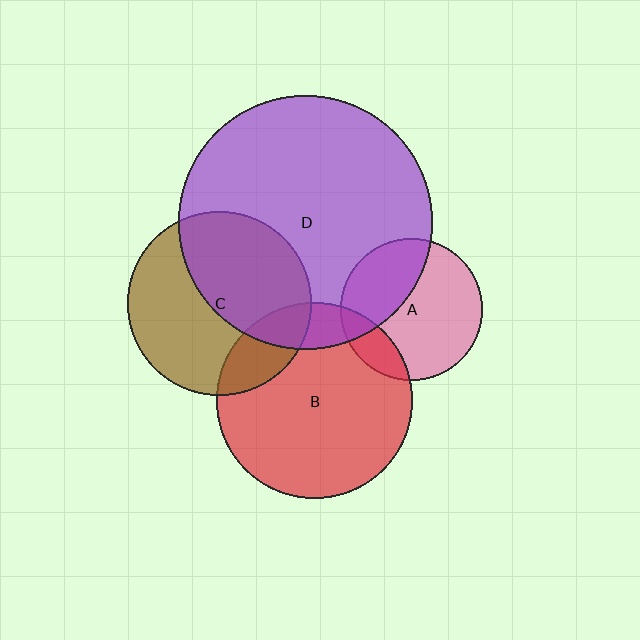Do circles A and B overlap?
Yes.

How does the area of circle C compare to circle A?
Approximately 1.7 times.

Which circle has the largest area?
Circle D (purple).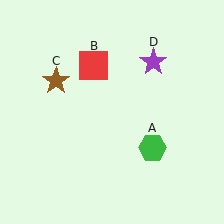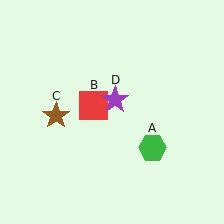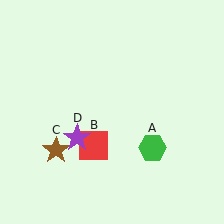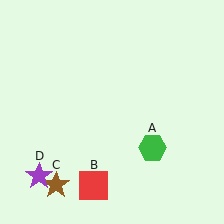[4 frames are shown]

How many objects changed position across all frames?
3 objects changed position: red square (object B), brown star (object C), purple star (object D).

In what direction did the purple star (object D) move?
The purple star (object D) moved down and to the left.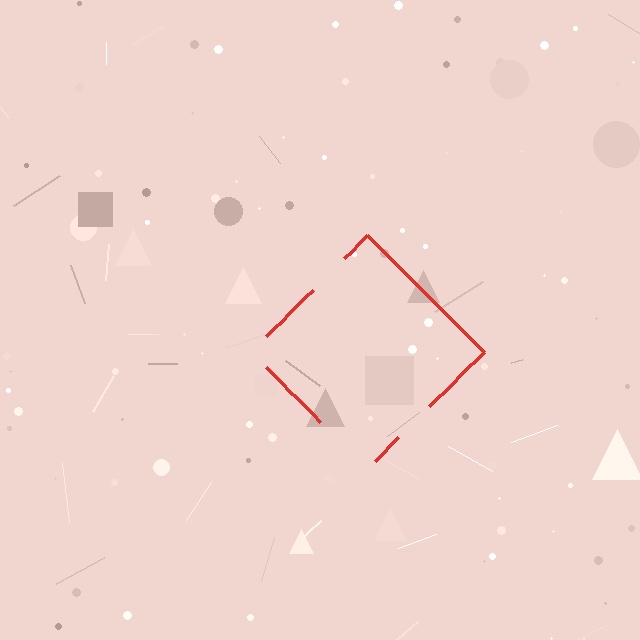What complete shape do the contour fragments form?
The contour fragments form a diamond.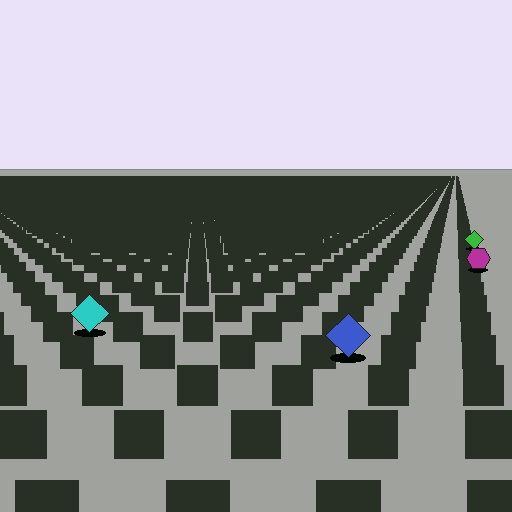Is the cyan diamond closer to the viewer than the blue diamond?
No. The blue diamond is closer — you can tell from the texture gradient: the ground texture is coarser near it.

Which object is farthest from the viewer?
The green diamond is farthest from the viewer. It appears smaller and the ground texture around it is denser.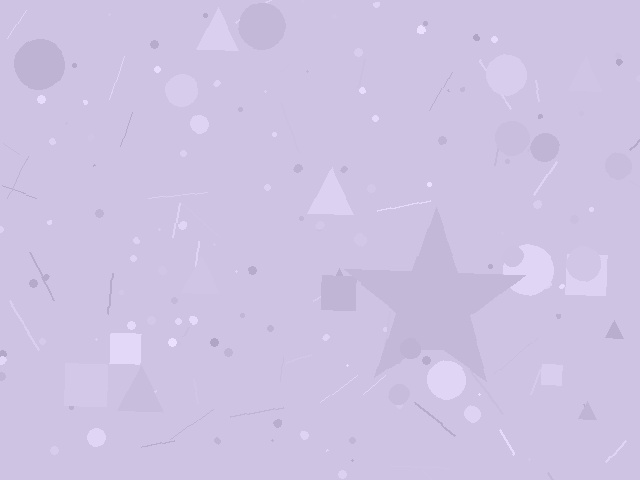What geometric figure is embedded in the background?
A star is embedded in the background.